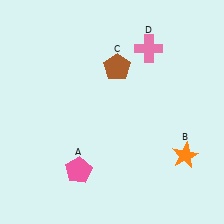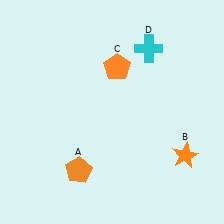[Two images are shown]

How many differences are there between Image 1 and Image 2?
There are 3 differences between the two images.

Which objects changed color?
A changed from pink to orange. C changed from brown to orange. D changed from pink to cyan.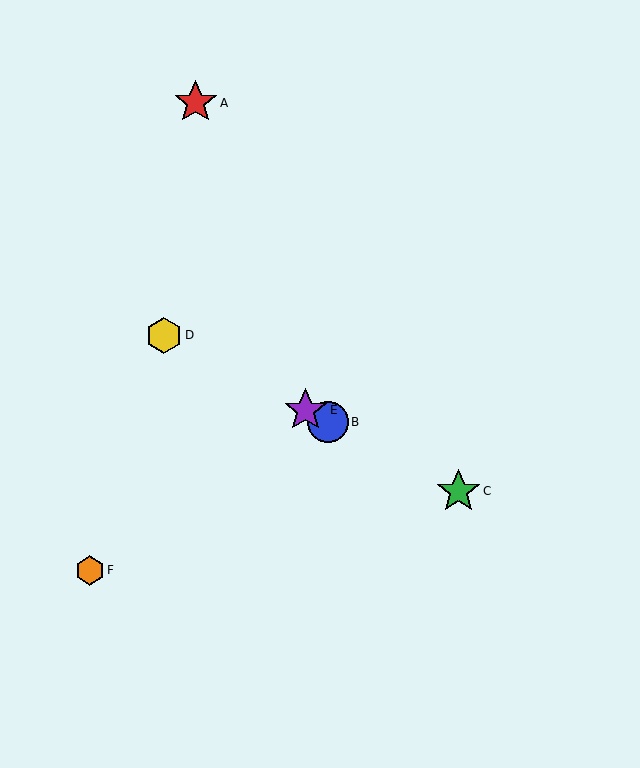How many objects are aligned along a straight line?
4 objects (B, C, D, E) are aligned along a straight line.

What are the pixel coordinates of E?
Object E is at (306, 410).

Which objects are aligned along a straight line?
Objects B, C, D, E are aligned along a straight line.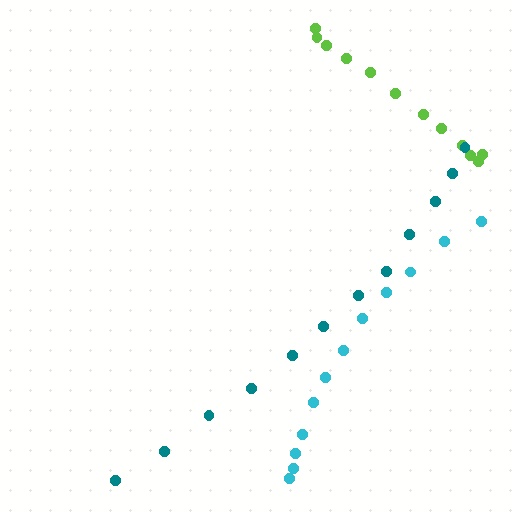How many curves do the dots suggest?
There are 3 distinct paths.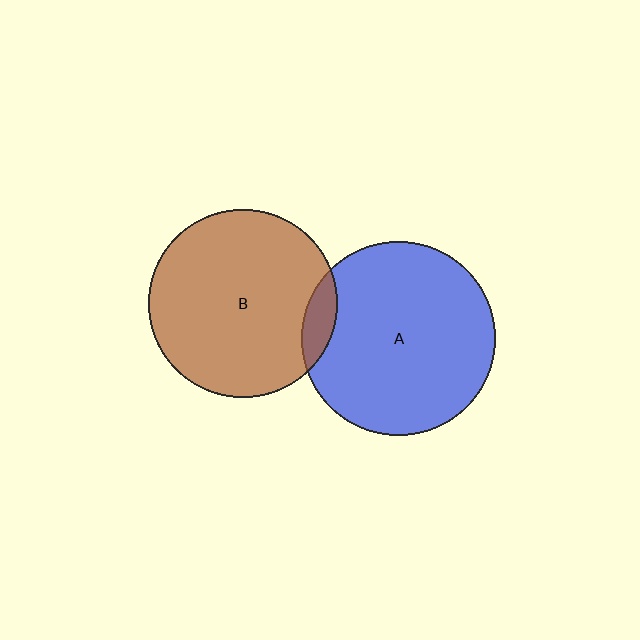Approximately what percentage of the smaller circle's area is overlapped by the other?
Approximately 10%.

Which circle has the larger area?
Circle A (blue).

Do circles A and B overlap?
Yes.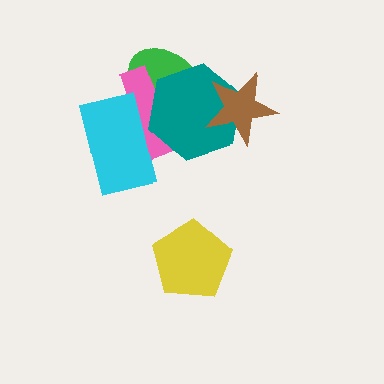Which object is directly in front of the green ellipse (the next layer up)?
The pink cross is directly in front of the green ellipse.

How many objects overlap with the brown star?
2 objects overlap with the brown star.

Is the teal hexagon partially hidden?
Yes, it is partially covered by another shape.